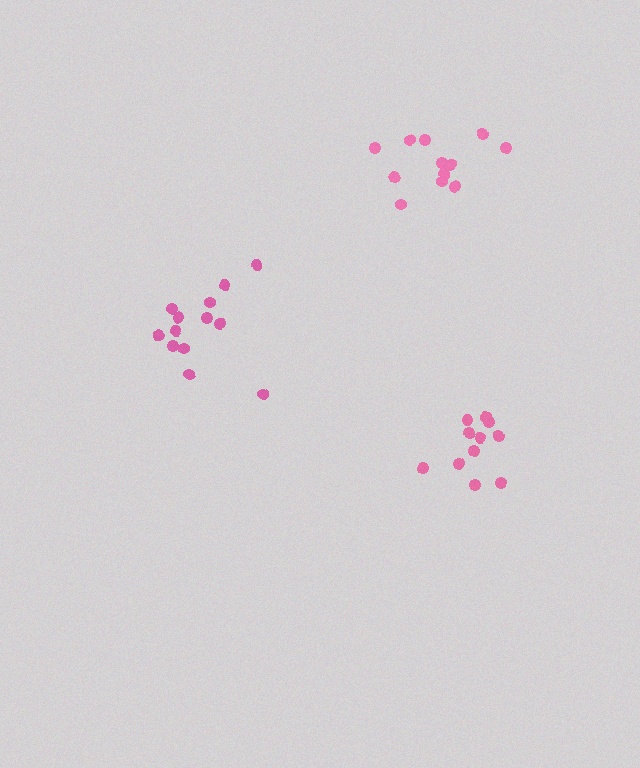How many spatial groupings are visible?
There are 3 spatial groupings.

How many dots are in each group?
Group 1: 11 dots, Group 2: 13 dots, Group 3: 13 dots (37 total).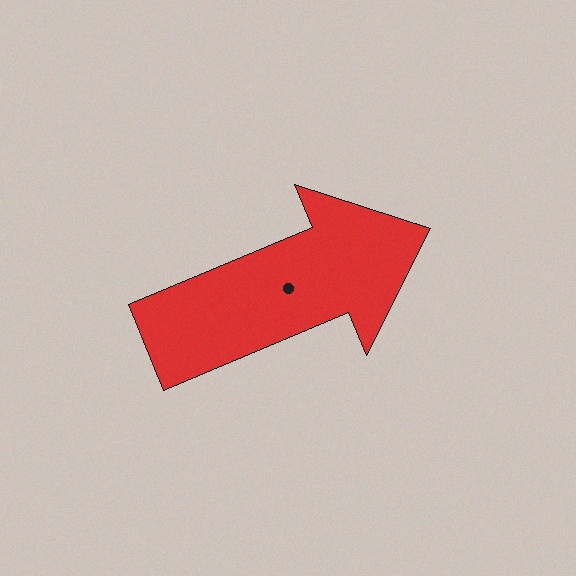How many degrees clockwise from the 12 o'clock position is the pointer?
Approximately 67 degrees.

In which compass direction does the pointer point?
Northeast.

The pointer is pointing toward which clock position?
Roughly 2 o'clock.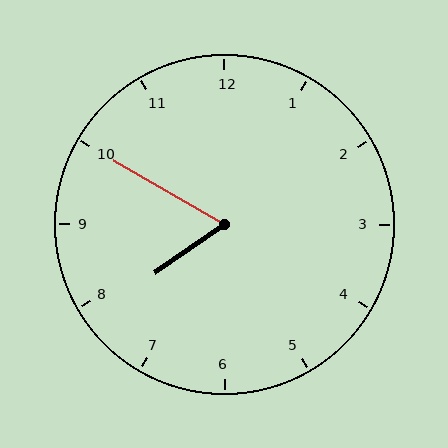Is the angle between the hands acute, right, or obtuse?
It is acute.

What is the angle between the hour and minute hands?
Approximately 65 degrees.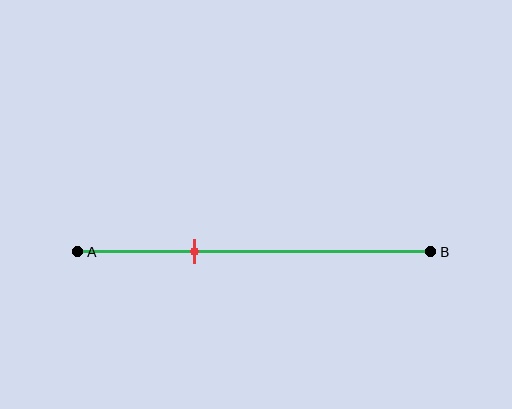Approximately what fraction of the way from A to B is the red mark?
The red mark is approximately 35% of the way from A to B.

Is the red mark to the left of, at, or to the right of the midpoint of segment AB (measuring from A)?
The red mark is to the left of the midpoint of segment AB.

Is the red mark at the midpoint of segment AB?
No, the mark is at about 35% from A, not at the 50% midpoint.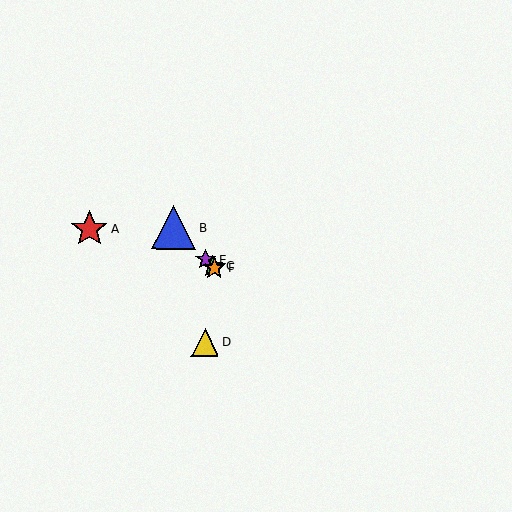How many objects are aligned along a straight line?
4 objects (B, C, E, F) are aligned along a straight line.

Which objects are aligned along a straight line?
Objects B, C, E, F are aligned along a straight line.